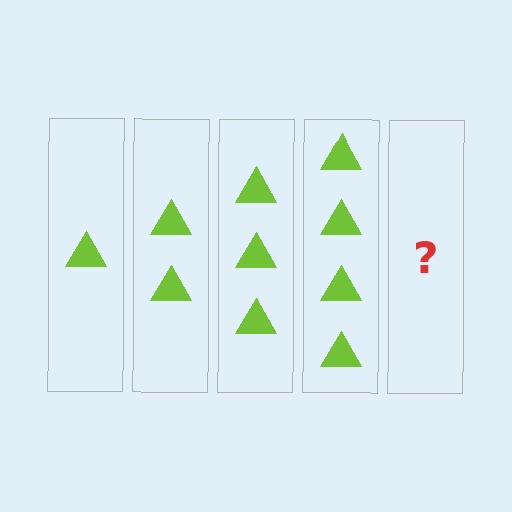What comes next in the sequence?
The next element should be 5 triangles.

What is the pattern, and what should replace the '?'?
The pattern is that each step adds one more triangle. The '?' should be 5 triangles.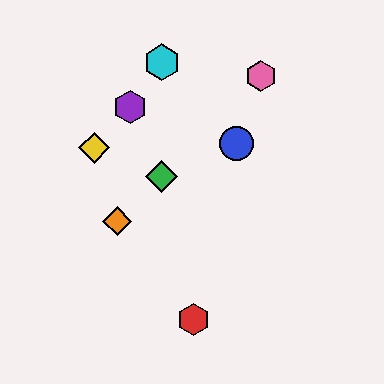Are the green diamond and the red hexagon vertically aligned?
No, the green diamond is at x≈162 and the red hexagon is at x≈194.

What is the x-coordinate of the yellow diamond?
The yellow diamond is at x≈94.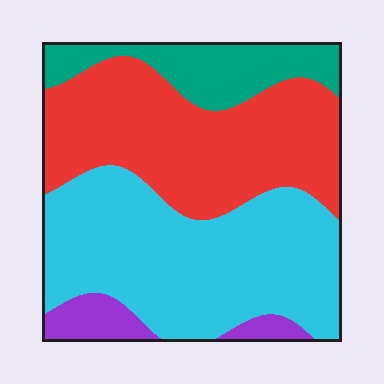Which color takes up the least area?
Purple, at roughly 5%.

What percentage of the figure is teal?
Teal takes up less than a quarter of the figure.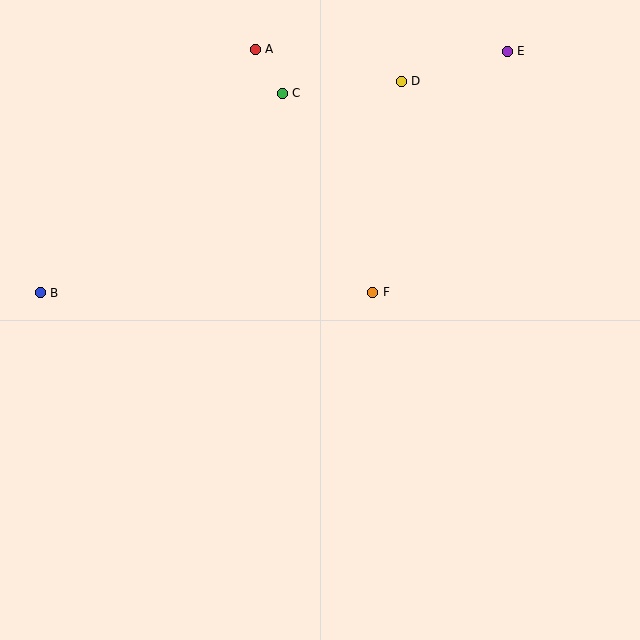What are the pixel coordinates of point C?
Point C is at (282, 93).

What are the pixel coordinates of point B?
Point B is at (40, 293).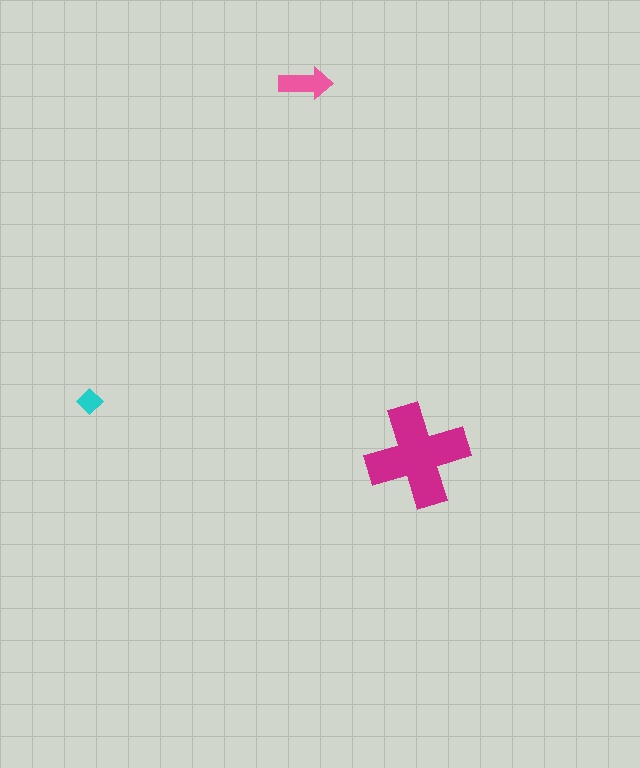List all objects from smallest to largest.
The cyan diamond, the pink arrow, the magenta cross.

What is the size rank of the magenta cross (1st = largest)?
1st.